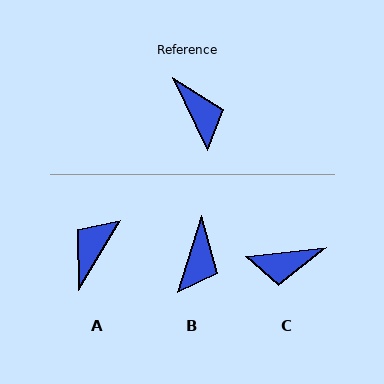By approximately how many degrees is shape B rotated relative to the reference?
Approximately 43 degrees clockwise.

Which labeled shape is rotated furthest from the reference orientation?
A, about 123 degrees away.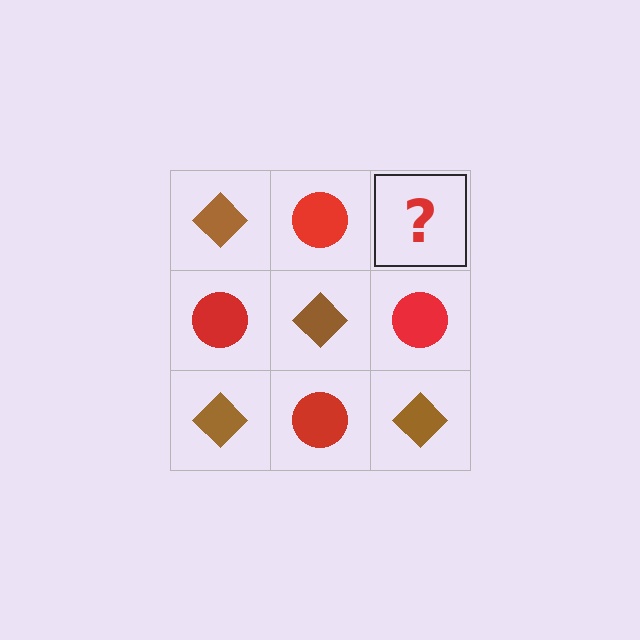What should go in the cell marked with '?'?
The missing cell should contain a brown diamond.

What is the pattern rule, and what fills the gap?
The rule is that it alternates brown diamond and red circle in a checkerboard pattern. The gap should be filled with a brown diamond.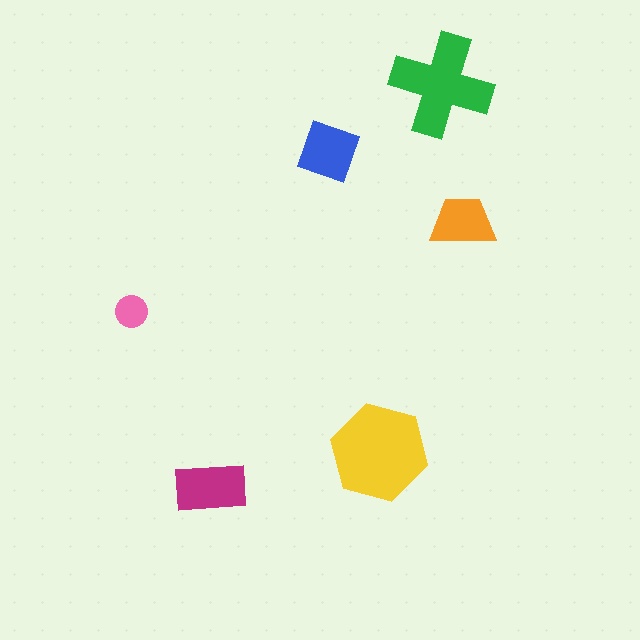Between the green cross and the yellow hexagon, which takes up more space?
The yellow hexagon.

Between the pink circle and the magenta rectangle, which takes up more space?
The magenta rectangle.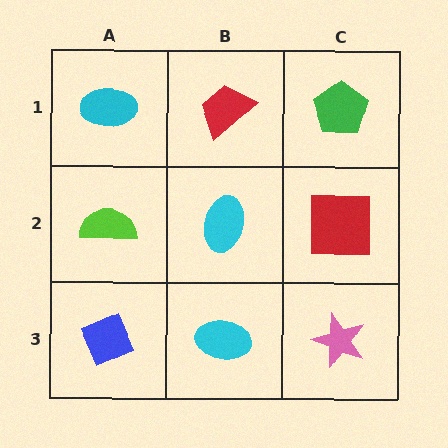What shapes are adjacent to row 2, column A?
A cyan ellipse (row 1, column A), a blue diamond (row 3, column A), a cyan ellipse (row 2, column B).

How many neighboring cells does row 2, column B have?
4.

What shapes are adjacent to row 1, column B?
A cyan ellipse (row 2, column B), a cyan ellipse (row 1, column A), a green pentagon (row 1, column C).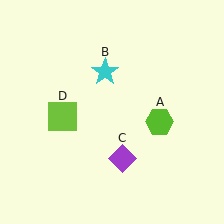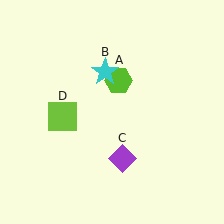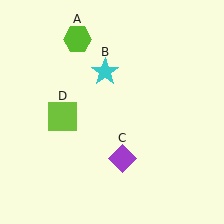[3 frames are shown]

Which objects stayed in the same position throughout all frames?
Cyan star (object B) and purple diamond (object C) and lime square (object D) remained stationary.